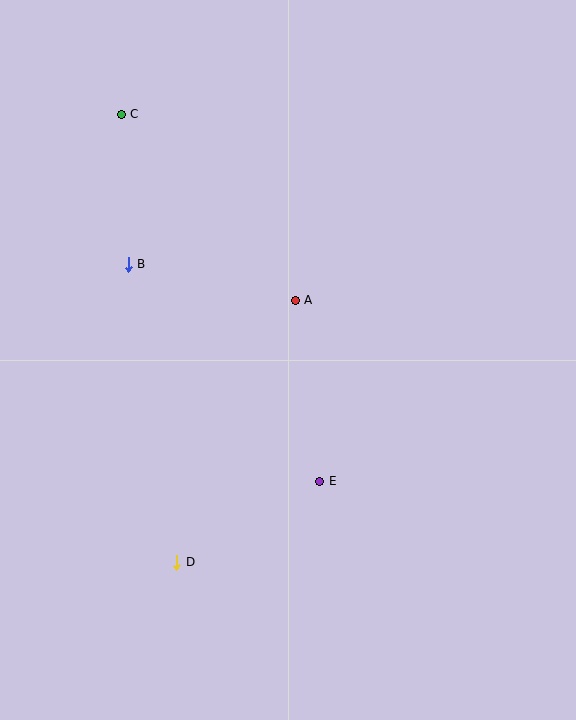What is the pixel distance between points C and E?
The distance between C and E is 417 pixels.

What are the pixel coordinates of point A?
Point A is at (295, 300).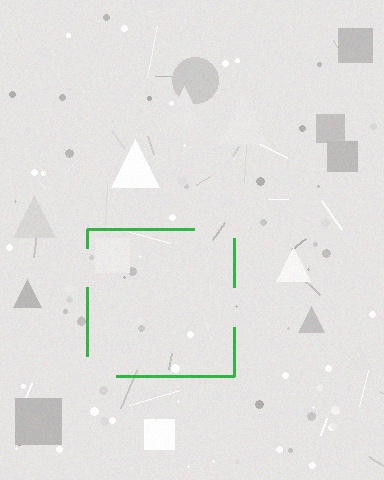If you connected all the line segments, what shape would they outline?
They would outline a square.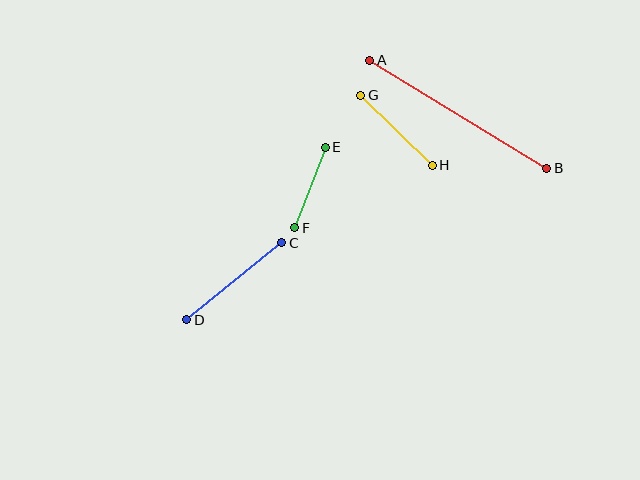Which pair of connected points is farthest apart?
Points A and B are farthest apart.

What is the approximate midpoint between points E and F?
The midpoint is at approximately (310, 187) pixels.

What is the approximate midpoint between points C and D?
The midpoint is at approximately (234, 281) pixels.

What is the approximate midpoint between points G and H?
The midpoint is at approximately (396, 130) pixels.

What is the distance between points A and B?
The distance is approximately 207 pixels.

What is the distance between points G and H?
The distance is approximately 100 pixels.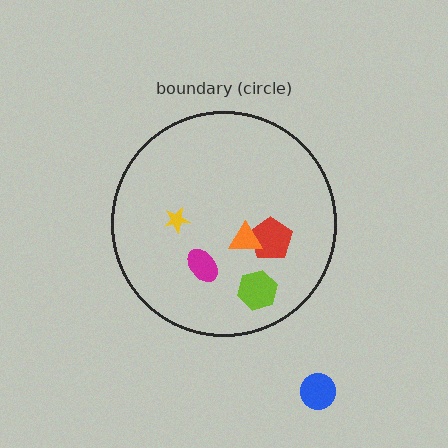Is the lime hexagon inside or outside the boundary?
Inside.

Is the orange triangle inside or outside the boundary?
Inside.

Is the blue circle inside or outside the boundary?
Outside.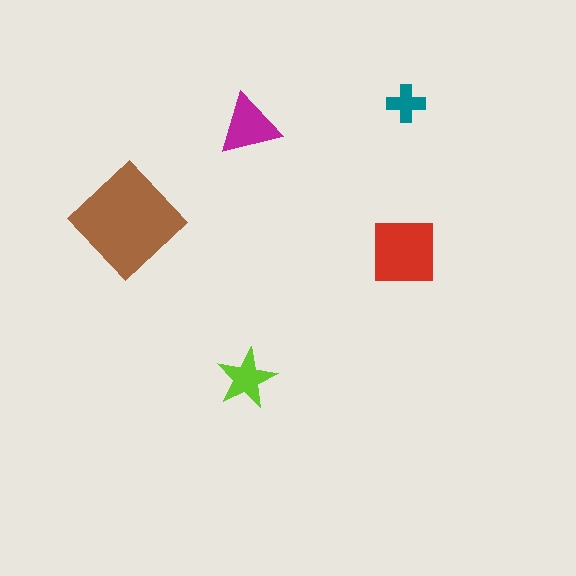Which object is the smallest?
The teal cross.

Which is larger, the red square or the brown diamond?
The brown diamond.